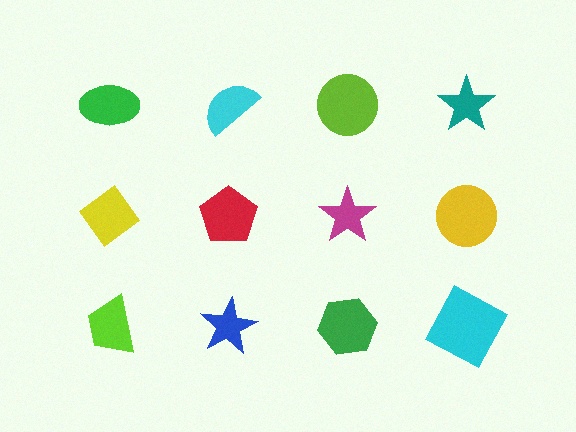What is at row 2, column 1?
A yellow diamond.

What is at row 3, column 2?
A blue star.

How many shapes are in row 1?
4 shapes.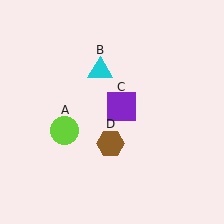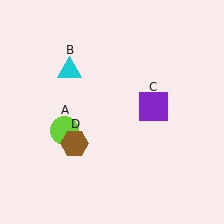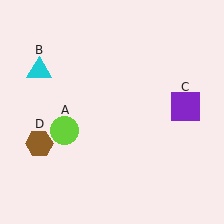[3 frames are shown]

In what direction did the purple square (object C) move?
The purple square (object C) moved right.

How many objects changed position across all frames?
3 objects changed position: cyan triangle (object B), purple square (object C), brown hexagon (object D).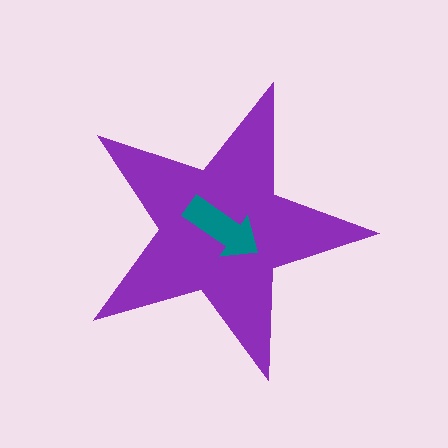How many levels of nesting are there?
2.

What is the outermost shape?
The purple star.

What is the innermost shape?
The teal arrow.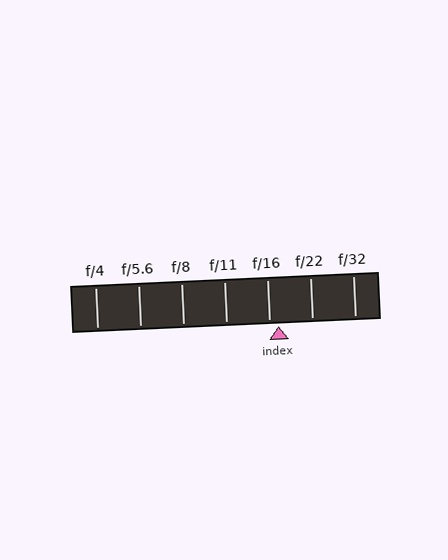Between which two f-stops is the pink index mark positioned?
The index mark is between f/16 and f/22.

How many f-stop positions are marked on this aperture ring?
There are 7 f-stop positions marked.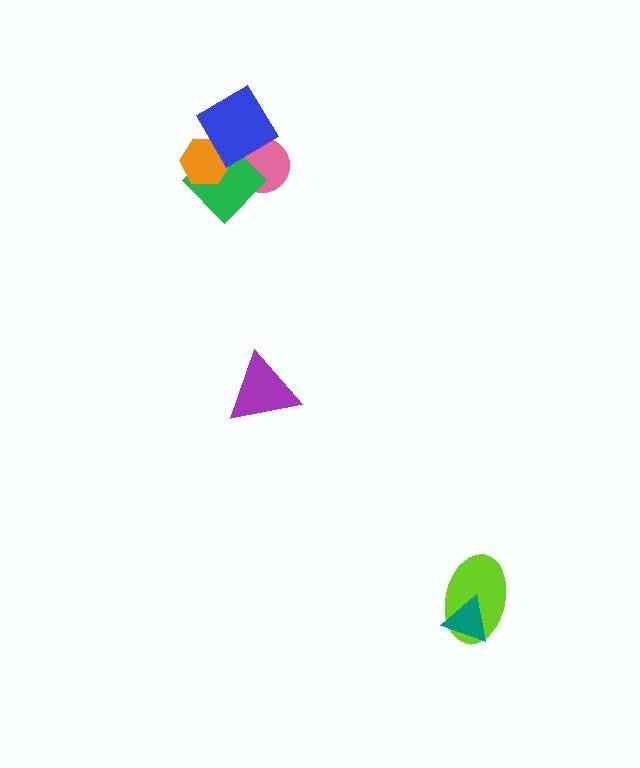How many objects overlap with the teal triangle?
1 object overlaps with the teal triangle.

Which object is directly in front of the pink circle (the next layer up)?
The green diamond is directly in front of the pink circle.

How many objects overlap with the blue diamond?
3 objects overlap with the blue diamond.